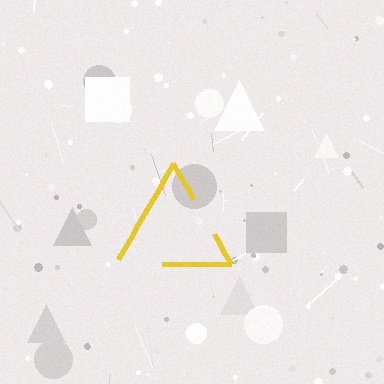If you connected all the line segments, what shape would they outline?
They would outline a triangle.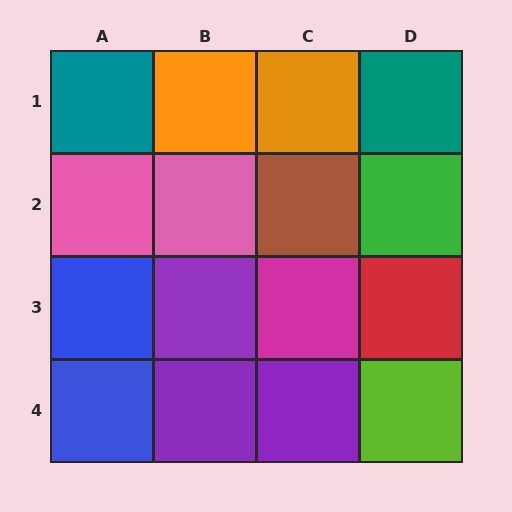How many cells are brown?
1 cell is brown.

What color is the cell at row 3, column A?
Blue.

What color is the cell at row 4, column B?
Purple.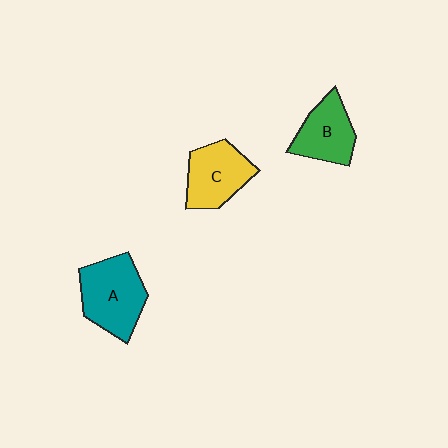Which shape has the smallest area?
Shape B (green).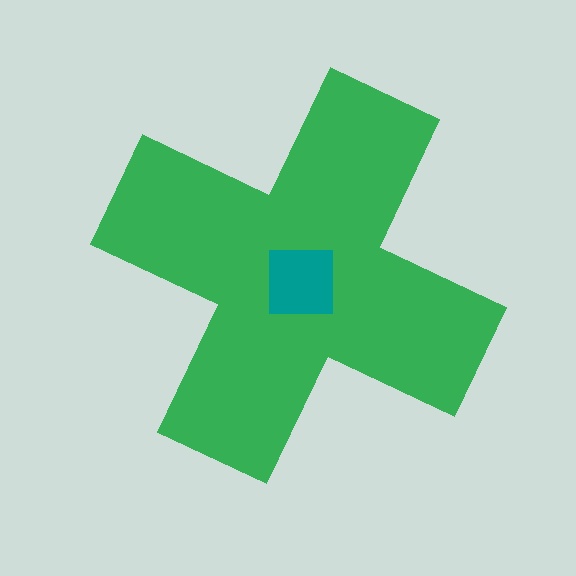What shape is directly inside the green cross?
The teal square.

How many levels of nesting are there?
2.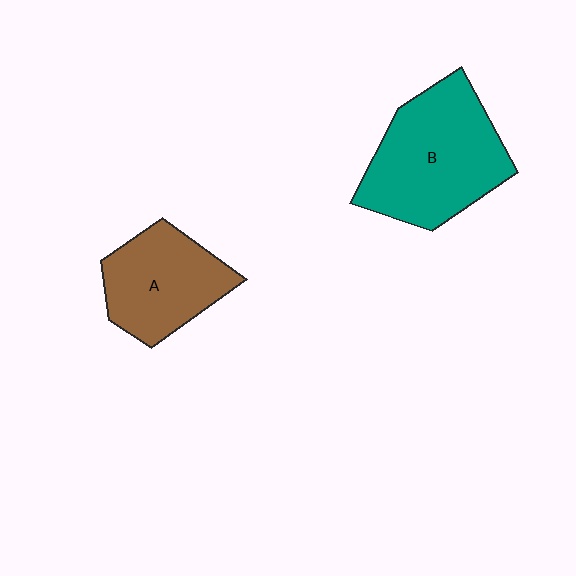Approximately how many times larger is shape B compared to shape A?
Approximately 1.4 times.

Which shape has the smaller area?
Shape A (brown).